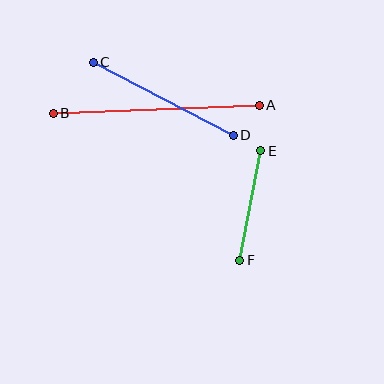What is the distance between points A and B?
The distance is approximately 206 pixels.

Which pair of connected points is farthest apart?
Points A and B are farthest apart.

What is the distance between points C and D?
The distance is approximately 158 pixels.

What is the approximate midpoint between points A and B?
The midpoint is at approximately (156, 109) pixels.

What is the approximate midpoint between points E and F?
The midpoint is at approximately (250, 206) pixels.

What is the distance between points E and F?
The distance is approximately 112 pixels.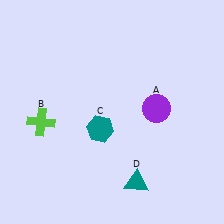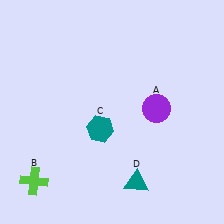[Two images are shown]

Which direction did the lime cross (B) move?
The lime cross (B) moved down.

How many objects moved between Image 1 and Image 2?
1 object moved between the two images.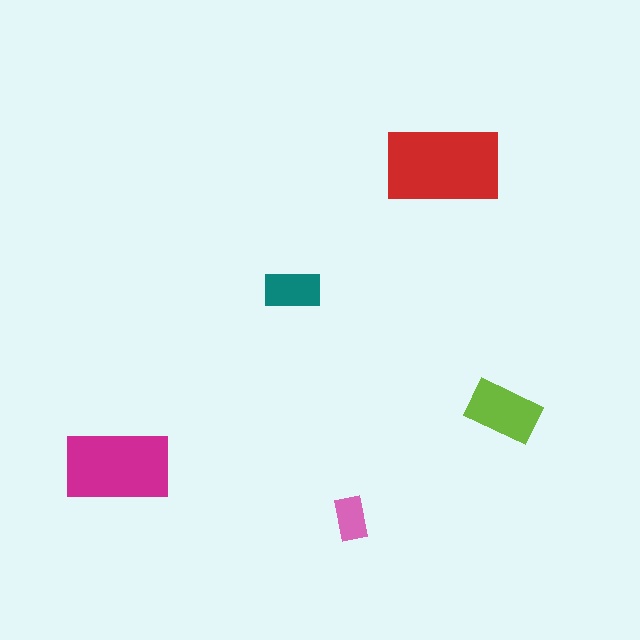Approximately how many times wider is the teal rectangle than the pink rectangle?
About 1.5 times wider.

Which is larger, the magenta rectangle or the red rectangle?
The red one.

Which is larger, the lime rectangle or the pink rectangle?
The lime one.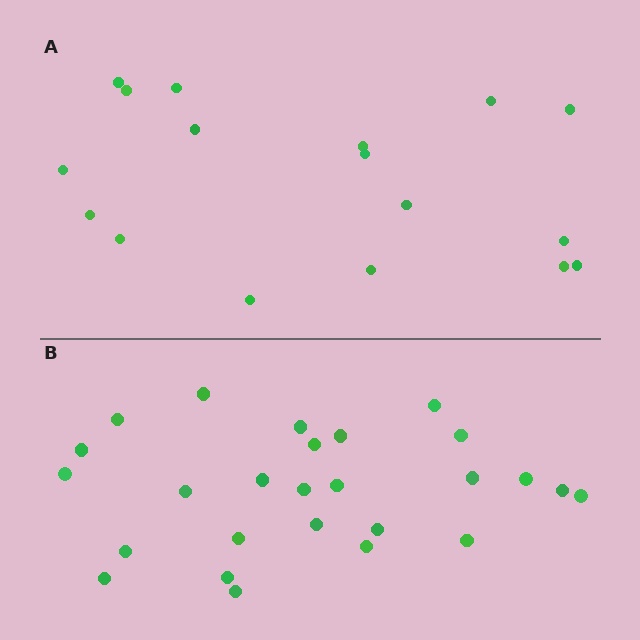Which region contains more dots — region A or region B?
Region B (the bottom region) has more dots.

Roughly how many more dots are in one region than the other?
Region B has roughly 8 or so more dots than region A.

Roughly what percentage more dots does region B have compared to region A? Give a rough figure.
About 55% more.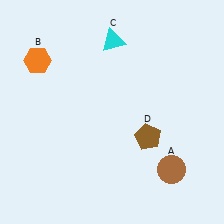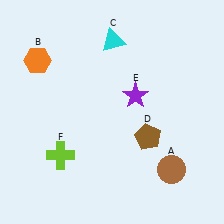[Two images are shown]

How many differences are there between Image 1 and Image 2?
There are 2 differences between the two images.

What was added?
A purple star (E), a lime cross (F) were added in Image 2.